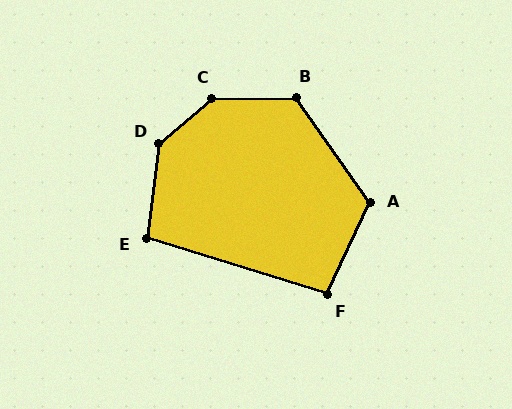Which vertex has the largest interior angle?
C, at approximately 141 degrees.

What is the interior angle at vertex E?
Approximately 100 degrees (obtuse).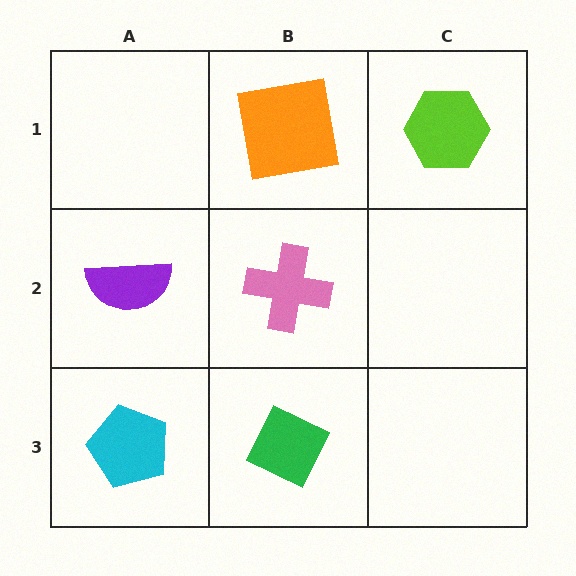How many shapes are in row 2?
2 shapes.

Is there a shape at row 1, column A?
No, that cell is empty.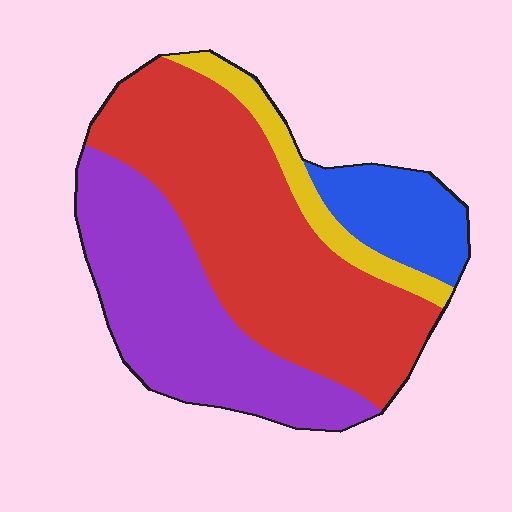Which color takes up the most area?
Red, at roughly 45%.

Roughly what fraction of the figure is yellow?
Yellow takes up about one tenth (1/10) of the figure.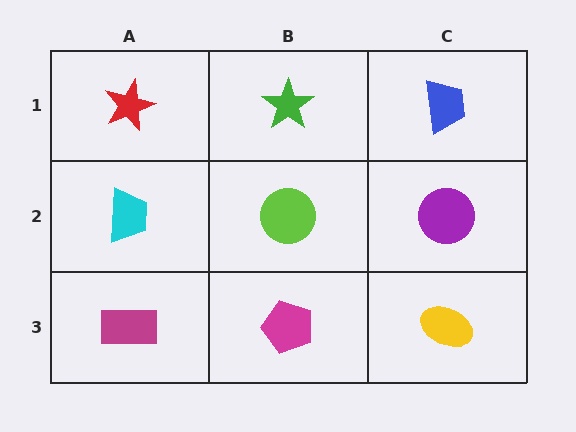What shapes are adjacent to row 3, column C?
A purple circle (row 2, column C), a magenta pentagon (row 3, column B).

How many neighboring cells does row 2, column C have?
3.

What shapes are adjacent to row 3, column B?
A lime circle (row 2, column B), a magenta rectangle (row 3, column A), a yellow ellipse (row 3, column C).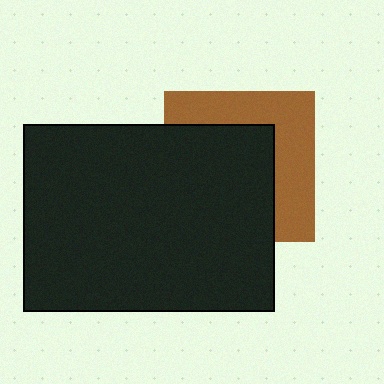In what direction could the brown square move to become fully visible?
The brown square could move toward the upper-right. That would shift it out from behind the black rectangle entirely.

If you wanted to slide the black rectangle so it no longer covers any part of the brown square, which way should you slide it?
Slide it toward the lower-left — that is the most direct way to separate the two shapes.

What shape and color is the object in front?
The object in front is a black rectangle.